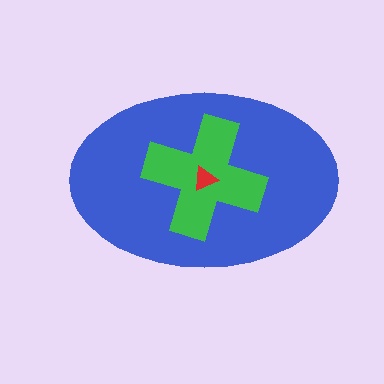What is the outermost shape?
The blue ellipse.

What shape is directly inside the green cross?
The red triangle.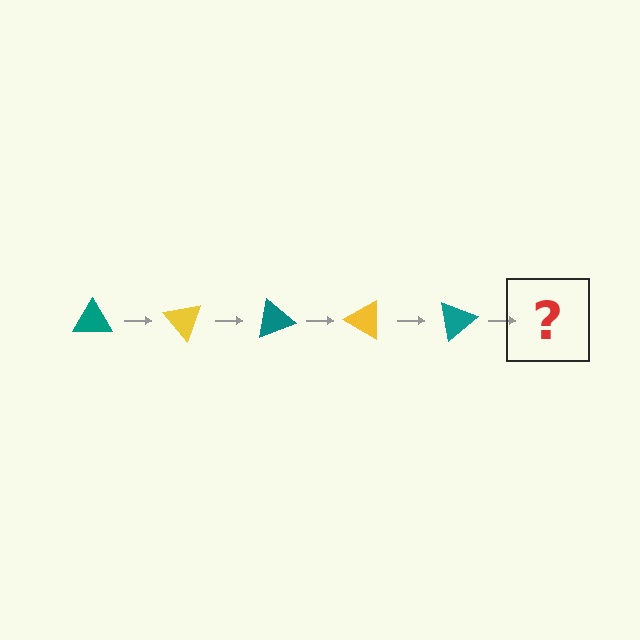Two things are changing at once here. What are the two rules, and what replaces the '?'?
The two rules are that it rotates 50 degrees each step and the color cycles through teal and yellow. The '?' should be a yellow triangle, rotated 250 degrees from the start.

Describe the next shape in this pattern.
It should be a yellow triangle, rotated 250 degrees from the start.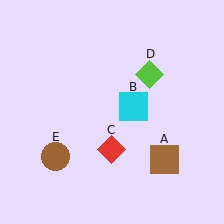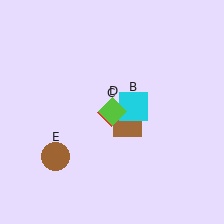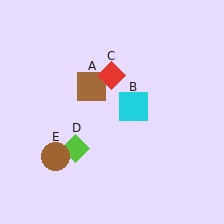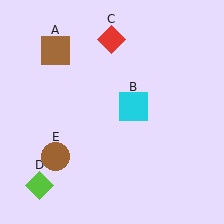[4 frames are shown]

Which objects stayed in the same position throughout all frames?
Cyan square (object B) and brown circle (object E) remained stationary.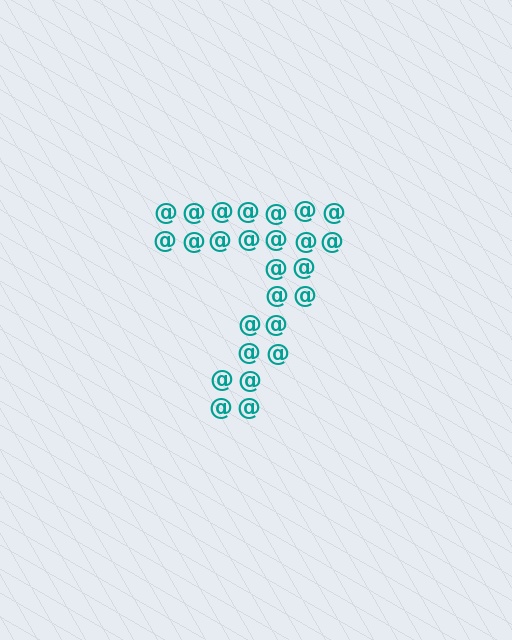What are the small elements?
The small elements are at signs.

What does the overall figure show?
The overall figure shows the digit 7.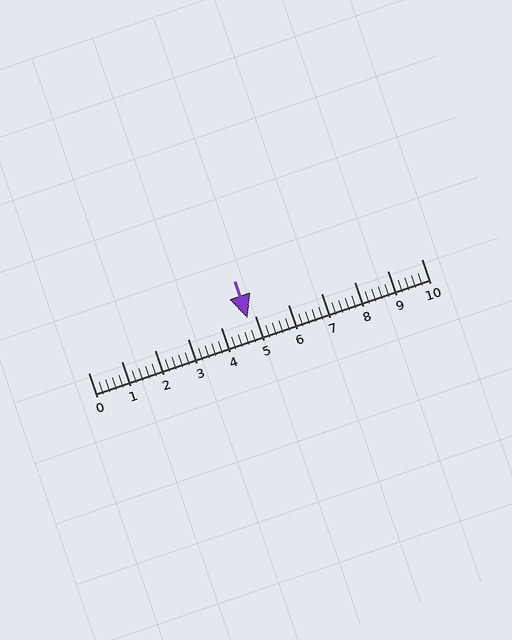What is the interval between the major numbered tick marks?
The major tick marks are spaced 1 units apart.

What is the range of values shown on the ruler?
The ruler shows values from 0 to 10.